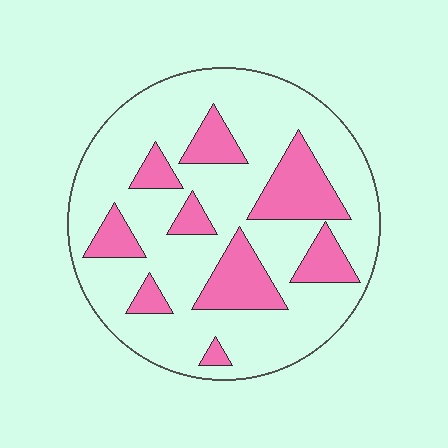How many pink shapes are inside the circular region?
9.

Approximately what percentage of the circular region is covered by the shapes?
Approximately 25%.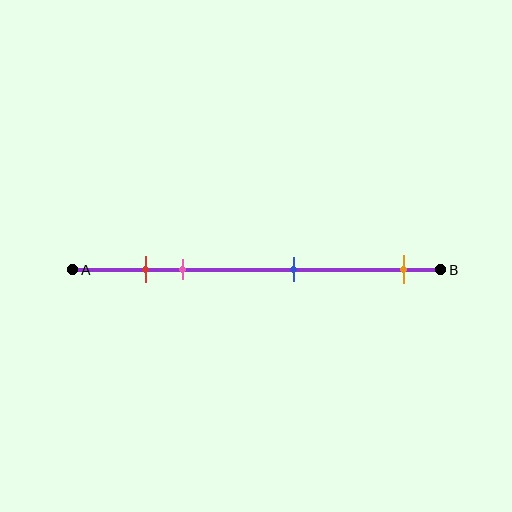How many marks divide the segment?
There are 4 marks dividing the segment.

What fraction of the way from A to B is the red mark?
The red mark is approximately 20% (0.2) of the way from A to B.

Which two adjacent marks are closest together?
The red and pink marks are the closest adjacent pair.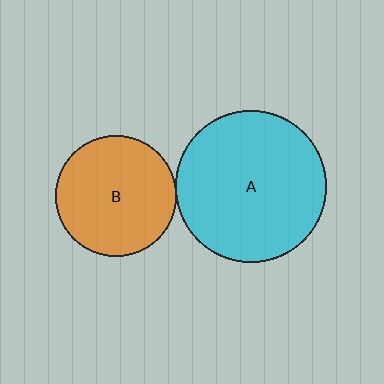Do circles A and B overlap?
Yes.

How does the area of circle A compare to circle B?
Approximately 1.6 times.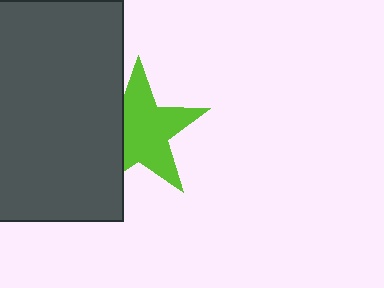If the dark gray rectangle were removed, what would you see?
You would see the complete lime star.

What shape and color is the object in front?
The object in front is a dark gray rectangle.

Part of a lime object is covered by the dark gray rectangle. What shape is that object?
It is a star.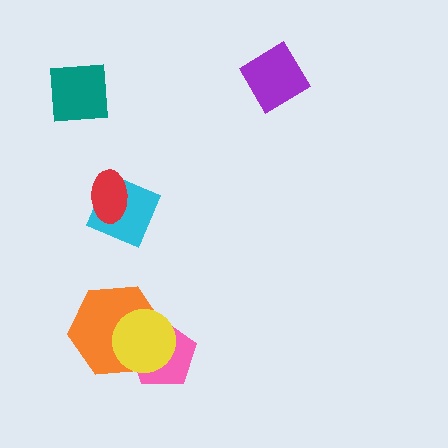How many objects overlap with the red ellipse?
1 object overlaps with the red ellipse.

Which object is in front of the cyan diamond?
The red ellipse is in front of the cyan diamond.